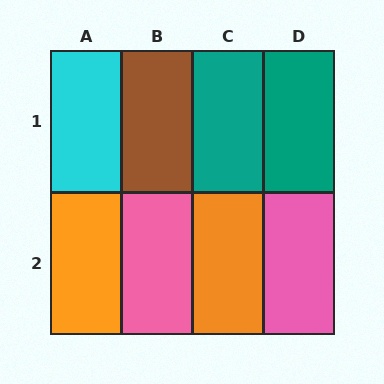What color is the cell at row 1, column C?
Teal.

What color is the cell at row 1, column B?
Brown.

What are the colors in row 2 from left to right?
Orange, pink, orange, pink.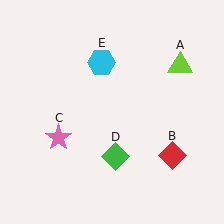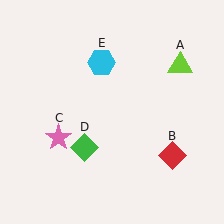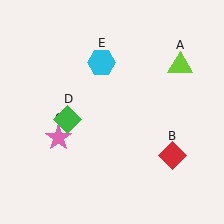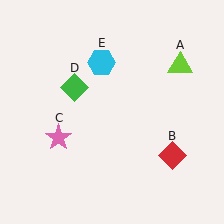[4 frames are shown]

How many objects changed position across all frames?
1 object changed position: green diamond (object D).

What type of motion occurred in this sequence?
The green diamond (object D) rotated clockwise around the center of the scene.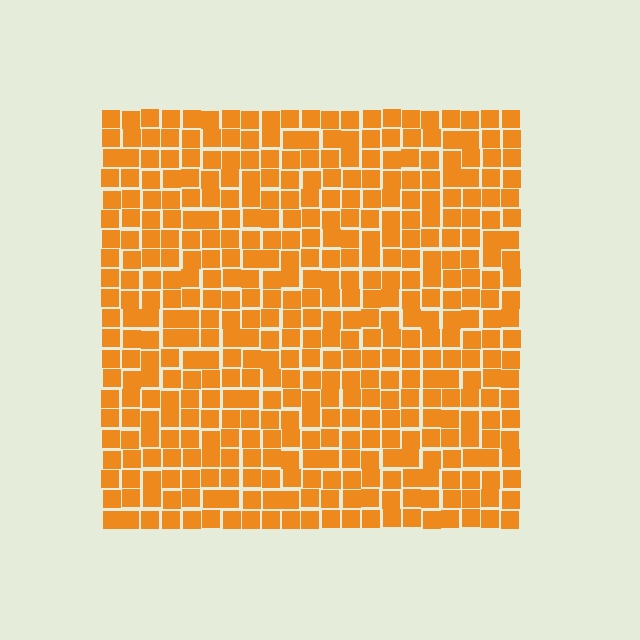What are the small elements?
The small elements are squares.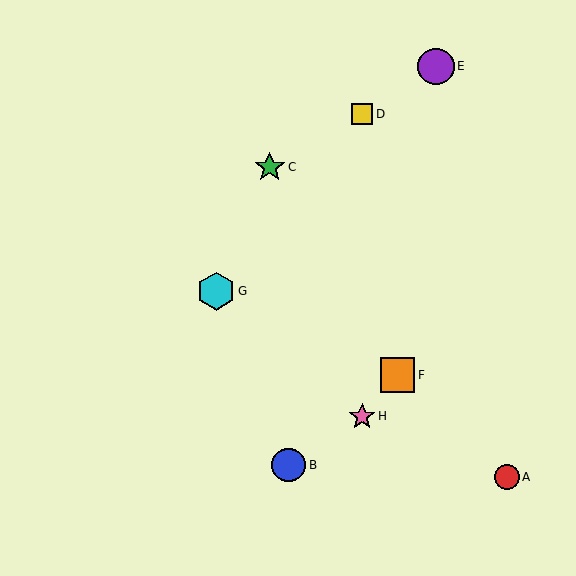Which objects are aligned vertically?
Objects D, H are aligned vertically.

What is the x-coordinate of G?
Object G is at x≈216.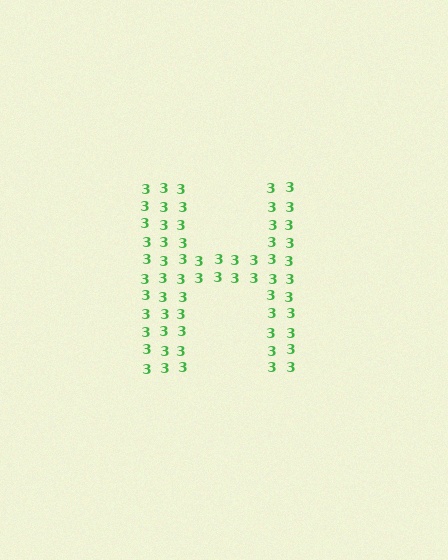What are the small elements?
The small elements are digit 3's.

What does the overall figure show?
The overall figure shows the letter H.